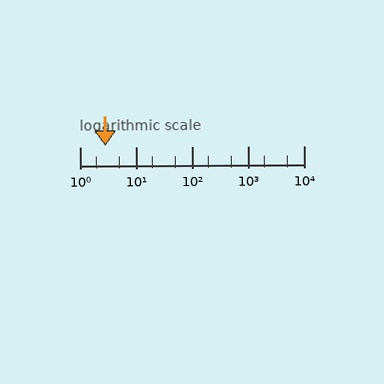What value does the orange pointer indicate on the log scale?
The pointer indicates approximately 2.9.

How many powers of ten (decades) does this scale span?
The scale spans 4 decades, from 1 to 10000.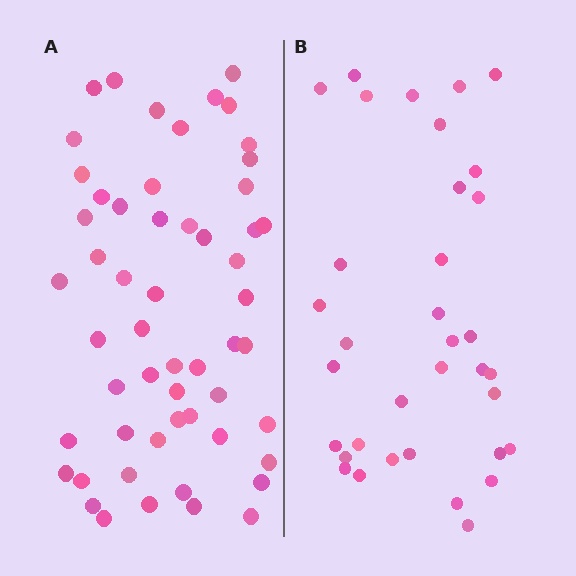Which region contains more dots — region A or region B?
Region A (the left region) has more dots.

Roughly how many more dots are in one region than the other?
Region A has approximately 20 more dots than region B.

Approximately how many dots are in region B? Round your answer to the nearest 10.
About 40 dots. (The exact count is 35, which rounds to 40.)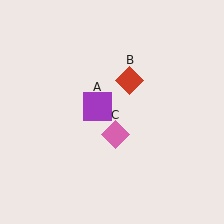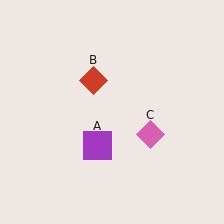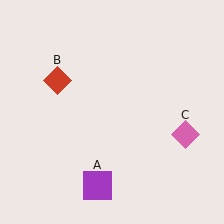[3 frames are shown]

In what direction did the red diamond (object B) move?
The red diamond (object B) moved left.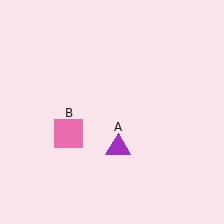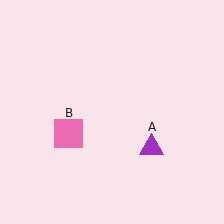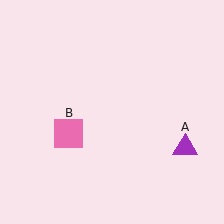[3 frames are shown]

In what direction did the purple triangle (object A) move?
The purple triangle (object A) moved right.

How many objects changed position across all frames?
1 object changed position: purple triangle (object A).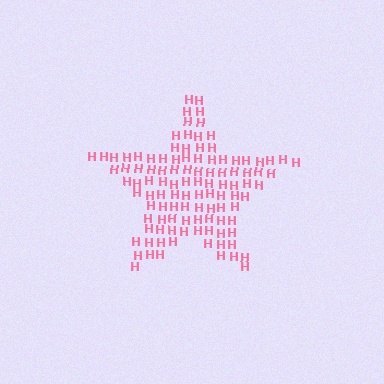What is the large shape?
The large shape is a star.